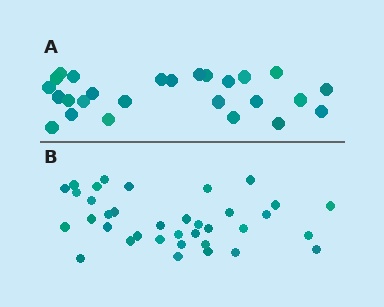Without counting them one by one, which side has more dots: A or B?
Region B (the bottom region) has more dots.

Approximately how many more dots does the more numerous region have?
Region B has roughly 10 or so more dots than region A.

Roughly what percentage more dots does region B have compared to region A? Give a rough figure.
About 40% more.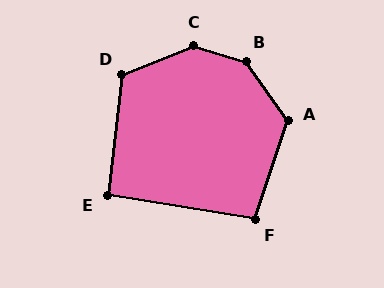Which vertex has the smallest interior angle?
E, at approximately 93 degrees.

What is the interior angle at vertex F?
Approximately 99 degrees (obtuse).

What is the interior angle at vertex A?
Approximately 127 degrees (obtuse).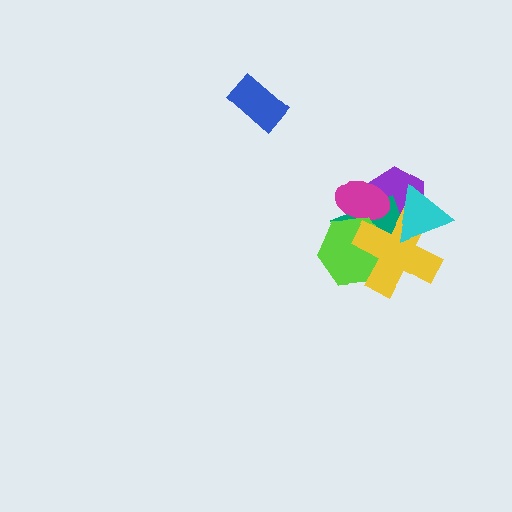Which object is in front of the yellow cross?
The cyan triangle is in front of the yellow cross.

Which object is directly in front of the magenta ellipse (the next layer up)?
The lime hexagon is directly in front of the magenta ellipse.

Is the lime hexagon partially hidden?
Yes, it is partially covered by another shape.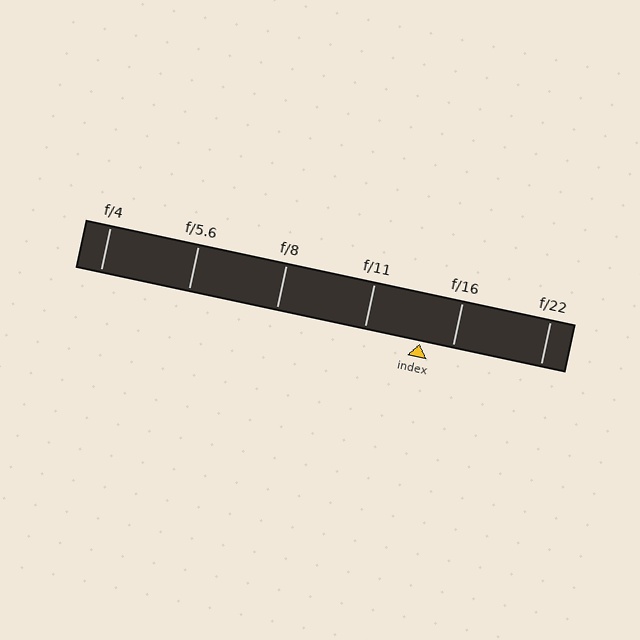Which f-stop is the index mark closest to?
The index mark is closest to f/16.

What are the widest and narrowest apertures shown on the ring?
The widest aperture shown is f/4 and the narrowest is f/22.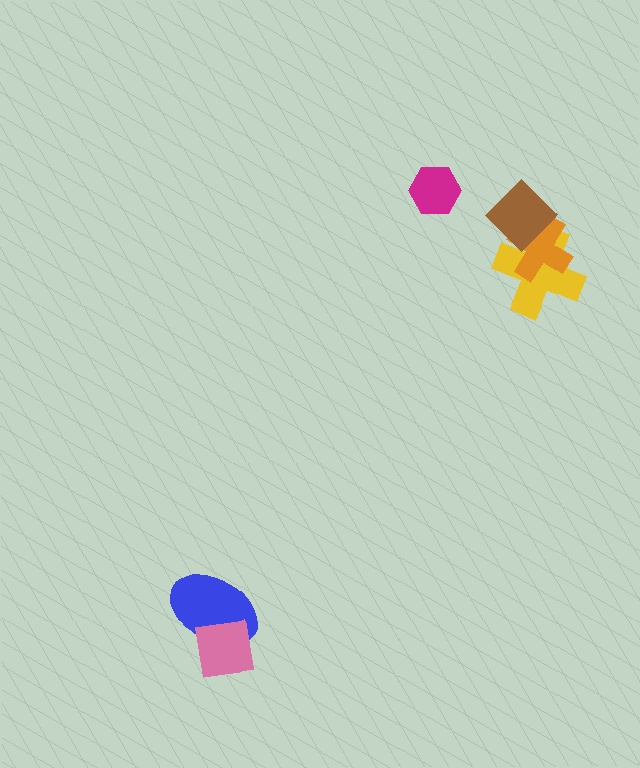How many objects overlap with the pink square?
1 object overlaps with the pink square.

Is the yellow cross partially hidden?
Yes, it is partially covered by another shape.